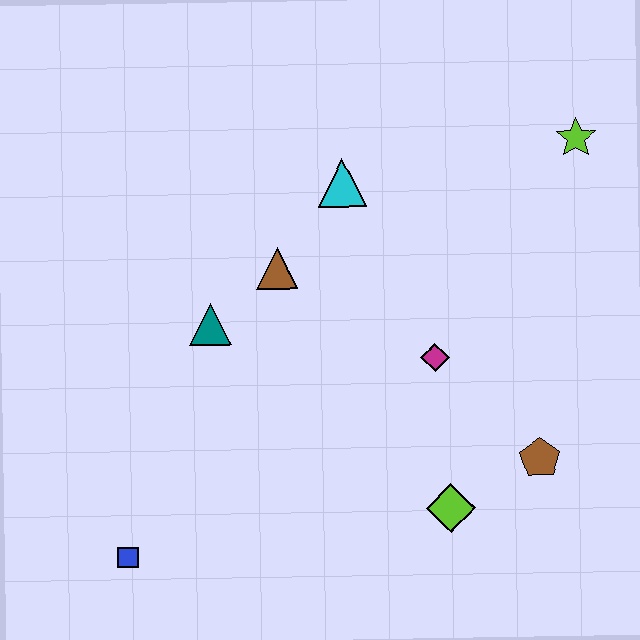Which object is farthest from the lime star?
The blue square is farthest from the lime star.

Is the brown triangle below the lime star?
Yes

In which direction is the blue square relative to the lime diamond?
The blue square is to the left of the lime diamond.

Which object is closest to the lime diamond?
The brown pentagon is closest to the lime diamond.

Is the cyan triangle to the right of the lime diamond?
No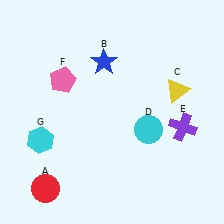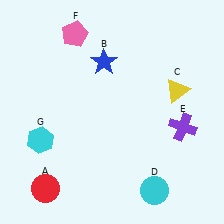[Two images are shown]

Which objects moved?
The objects that moved are: the cyan circle (D), the pink pentagon (F).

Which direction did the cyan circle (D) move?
The cyan circle (D) moved down.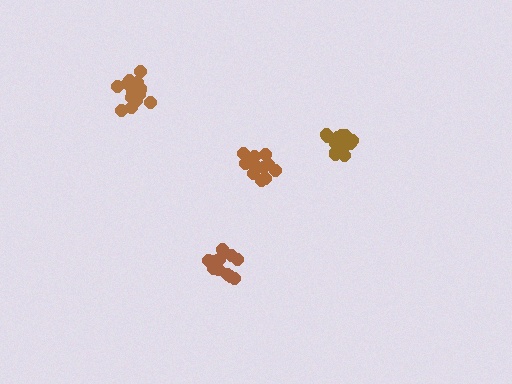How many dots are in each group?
Group 1: 18 dots, Group 2: 14 dots, Group 3: 14 dots, Group 4: 12 dots (58 total).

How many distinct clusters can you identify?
There are 4 distinct clusters.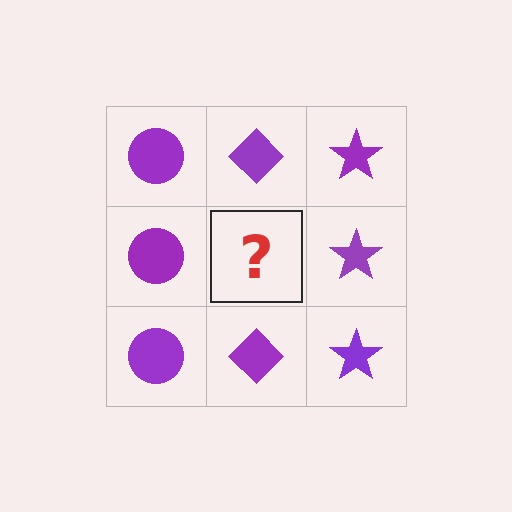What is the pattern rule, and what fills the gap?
The rule is that each column has a consistent shape. The gap should be filled with a purple diamond.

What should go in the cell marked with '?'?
The missing cell should contain a purple diamond.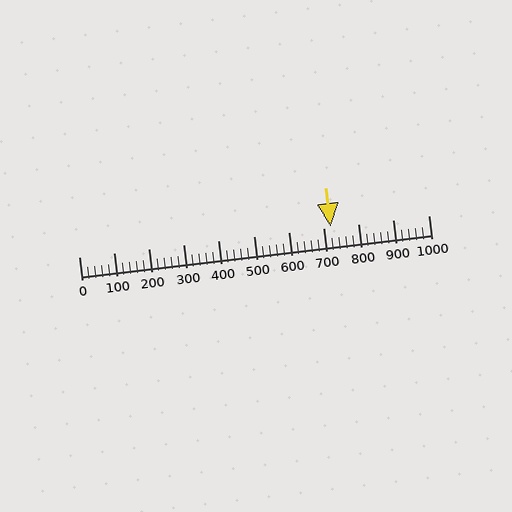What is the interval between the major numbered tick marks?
The major tick marks are spaced 100 units apart.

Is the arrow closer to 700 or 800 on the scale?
The arrow is closer to 700.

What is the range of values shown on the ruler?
The ruler shows values from 0 to 1000.